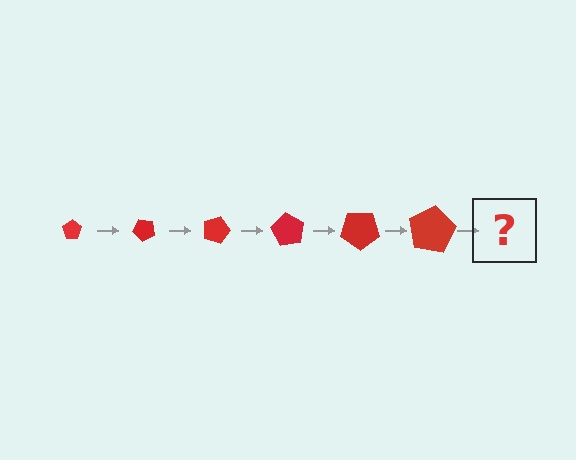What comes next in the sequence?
The next element should be a pentagon, larger than the previous one and rotated 270 degrees from the start.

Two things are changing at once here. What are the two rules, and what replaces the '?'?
The two rules are that the pentagon grows larger each step and it rotates 45 degrees each step. The '?' should be a pentagon, larger than the previous one and rotated 270 degrees from the start.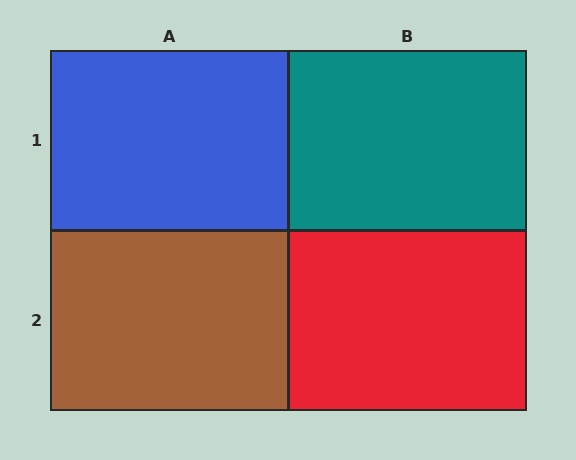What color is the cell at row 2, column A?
Brown.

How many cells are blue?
1 cell is blue.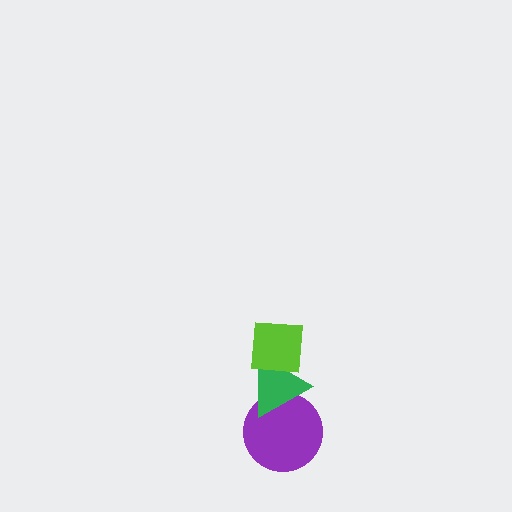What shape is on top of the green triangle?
The lime square is on top of the green triangle.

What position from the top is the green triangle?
The green triangle is 2nd from the top.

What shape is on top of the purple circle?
The green triangle is on top of the purple circle.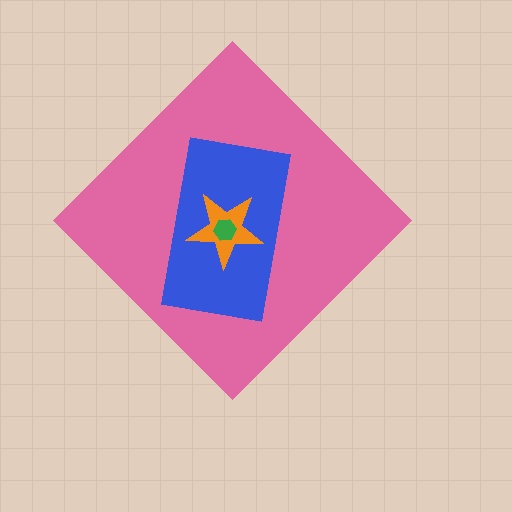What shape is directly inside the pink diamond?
The blue rectangle.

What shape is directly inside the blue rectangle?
The orange star.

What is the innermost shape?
The green hexagon.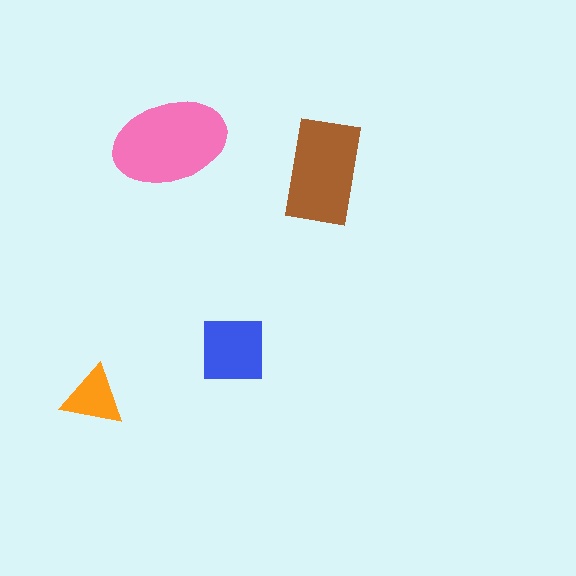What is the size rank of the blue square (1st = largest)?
3rd.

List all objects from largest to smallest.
The pink ellipse, the brown rectangle, the blue square, the orange triangle.